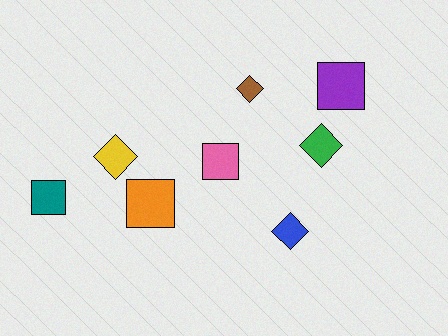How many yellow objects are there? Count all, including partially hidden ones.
There is 1 yellow object.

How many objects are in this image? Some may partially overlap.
There are 8 objects.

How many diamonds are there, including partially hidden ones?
There are 4 diamonds.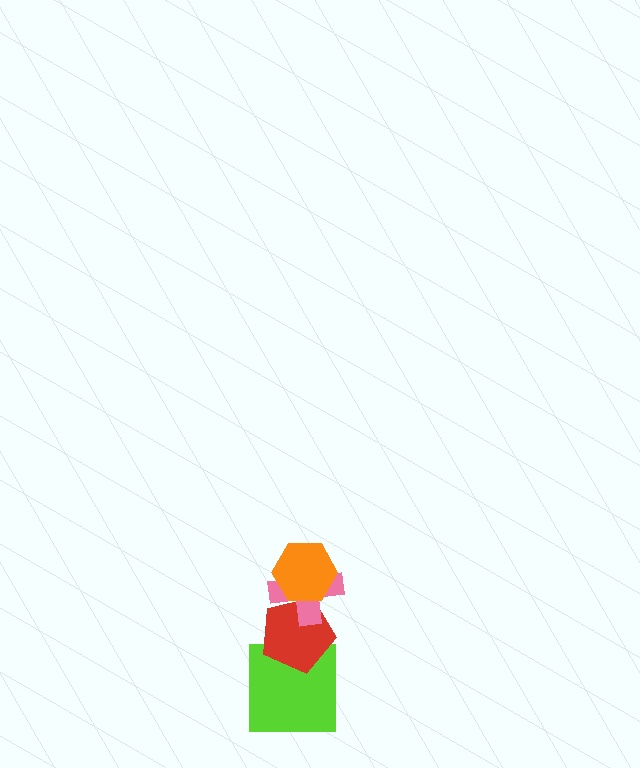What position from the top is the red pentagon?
The red pentagon is 3rd from the top.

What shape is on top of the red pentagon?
The pink cross is on top of the red pentagon.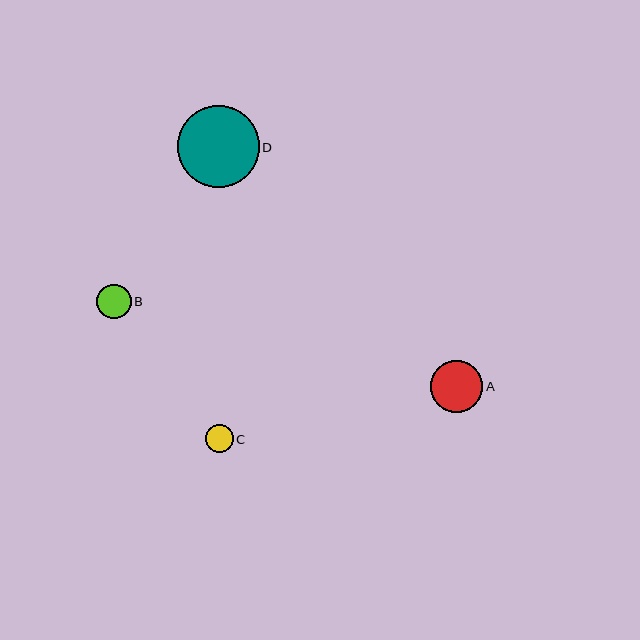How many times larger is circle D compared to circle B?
Circle D is approximately 2.4 times the size of circle B.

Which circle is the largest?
Circle D is the largest with a size of approximately 82 pixels.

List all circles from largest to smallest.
From largest to smallest: D, A, B, C.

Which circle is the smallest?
Circle C is the smallest with a size of approximately 28 pixels.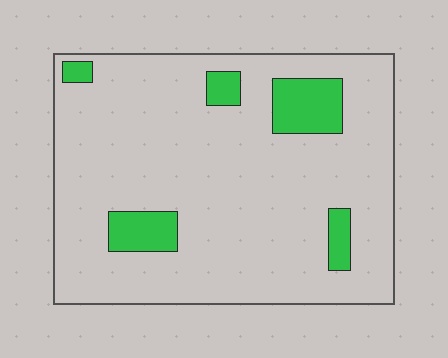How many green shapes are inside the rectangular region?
5.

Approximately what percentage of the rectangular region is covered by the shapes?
Approximately 10%.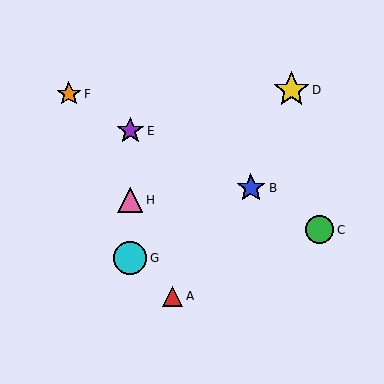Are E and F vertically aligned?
No, E is at x≈130 and F is at x≈69.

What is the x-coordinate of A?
Object A is at x≈173.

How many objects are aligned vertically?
3 objects (E, G, H) are aligned vertically.